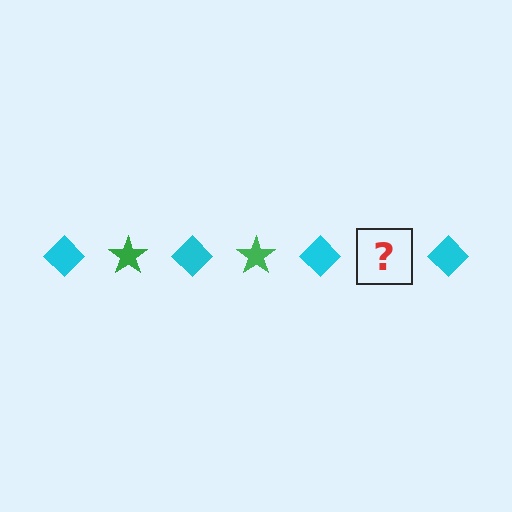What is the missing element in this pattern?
The missing element is a green star.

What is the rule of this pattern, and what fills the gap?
The rule is that the pattern alternates between cyan diamond and green star. The gap should be filled with a green star.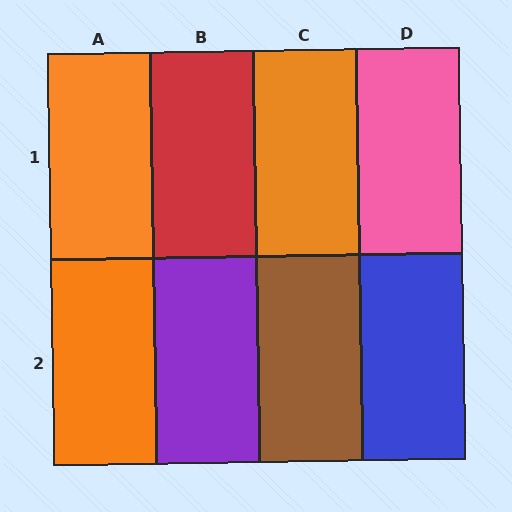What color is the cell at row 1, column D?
Pink.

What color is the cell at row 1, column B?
Red.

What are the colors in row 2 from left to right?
Orange, purple, brown, blue.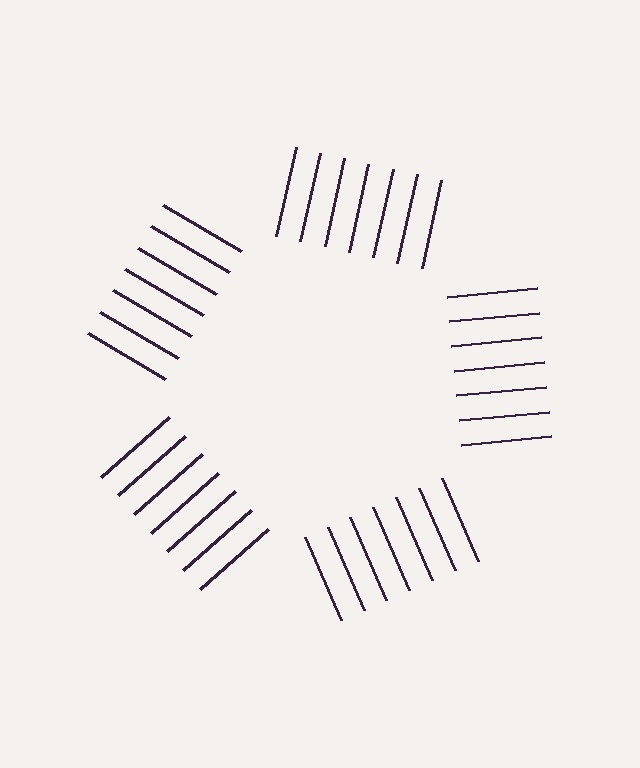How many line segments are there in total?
35 — 7 along each of the 5 edges.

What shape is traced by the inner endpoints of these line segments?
An illusory pentagon — the line segments terminate on its edges but no continuous stroke is drawn.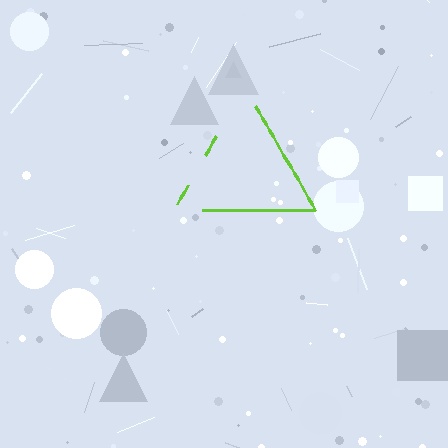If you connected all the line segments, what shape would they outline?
They would outline a triangle.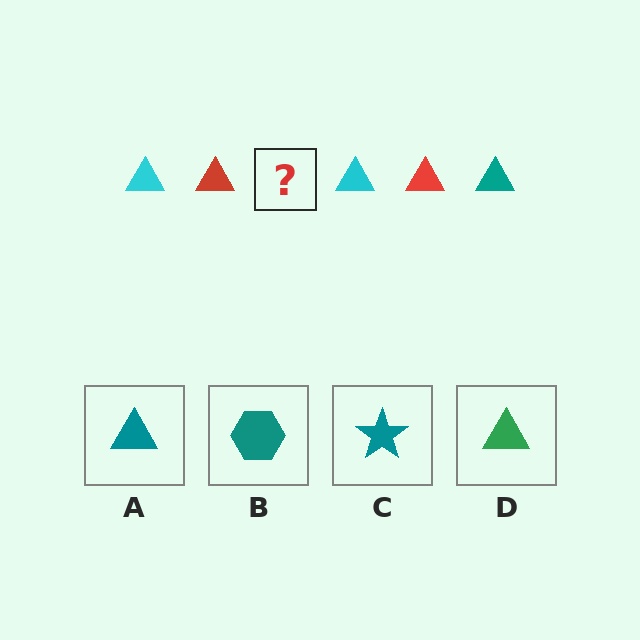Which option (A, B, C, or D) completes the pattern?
A.